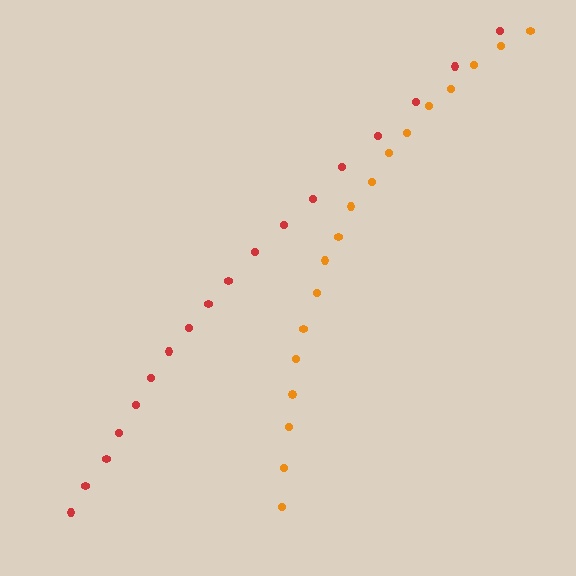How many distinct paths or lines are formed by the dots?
There are 2 distinct paths.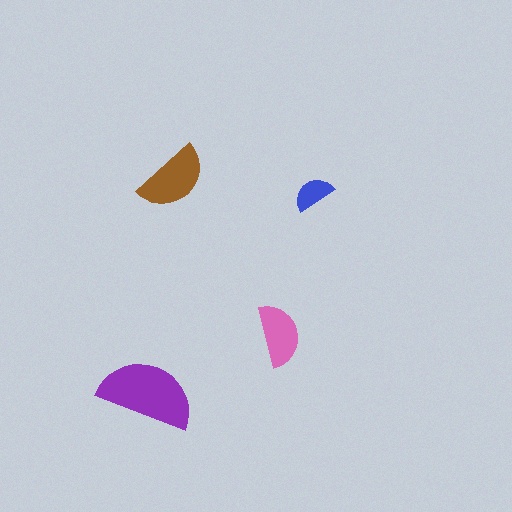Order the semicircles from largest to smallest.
the purple one, the brown one, the pink one, the blue one.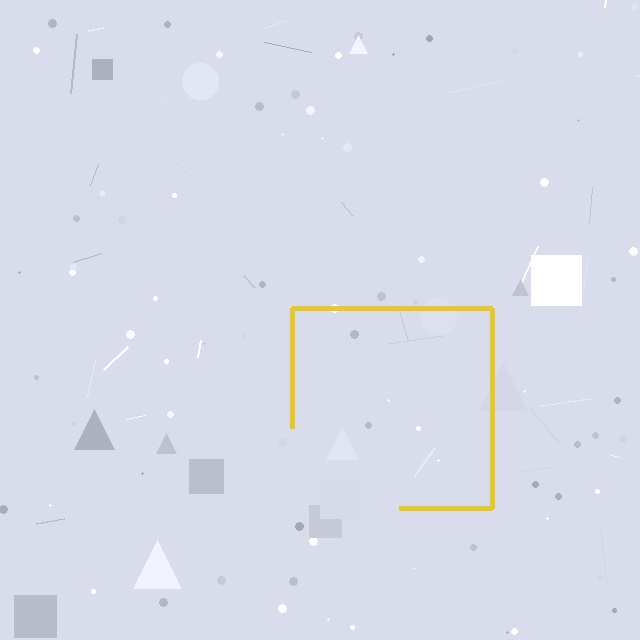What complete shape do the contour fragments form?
The contour fragments form a square.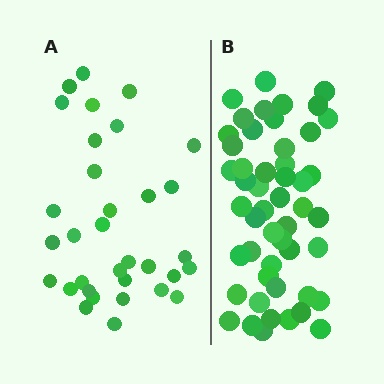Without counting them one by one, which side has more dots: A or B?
Region B (the right region) has more dots.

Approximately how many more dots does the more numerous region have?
Region B has approximately 15 more dots than region A.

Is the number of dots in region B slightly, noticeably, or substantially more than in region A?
Region B has substantially more. The ratio is roughly 1.5 to 1.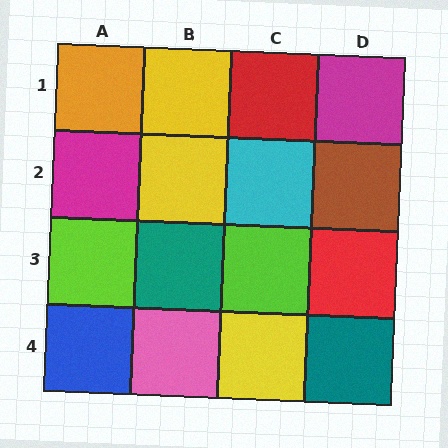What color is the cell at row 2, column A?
Magenta.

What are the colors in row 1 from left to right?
Orange, yellow, red, magenta.